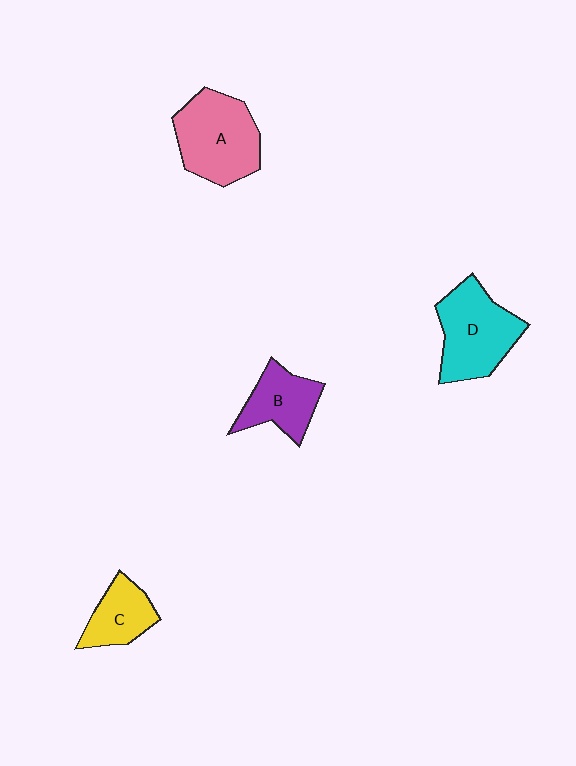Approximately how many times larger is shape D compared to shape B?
Approximately 1.5 times.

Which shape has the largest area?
Shape A (pink).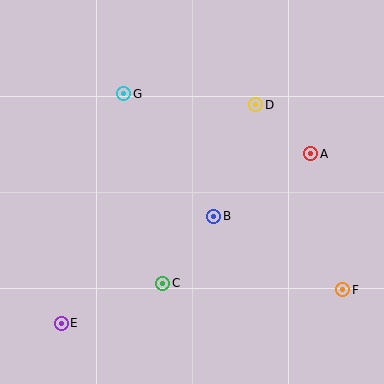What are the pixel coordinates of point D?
Point D is at (256, 105).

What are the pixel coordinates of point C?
Point C is at (163, 283).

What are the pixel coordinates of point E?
Point E is at (61, 323).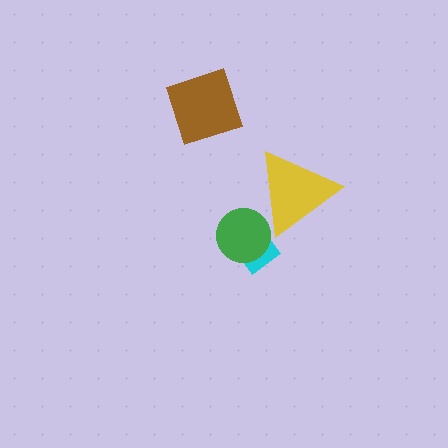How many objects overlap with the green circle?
2 objects overlap with the green circle.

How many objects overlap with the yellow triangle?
1 object overlaps with the yellow triangle.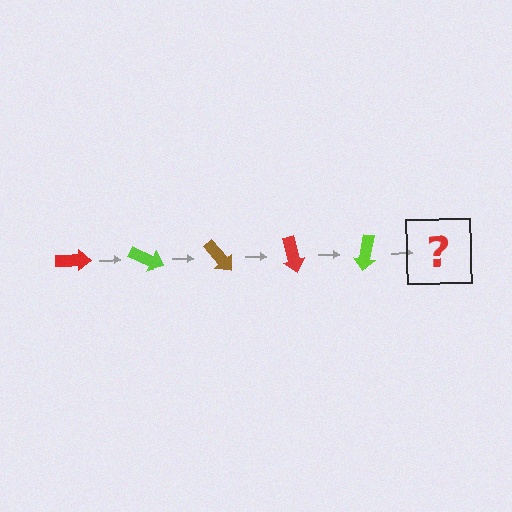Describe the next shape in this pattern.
It should be a brown arrow, rotated 125 degrees from the start.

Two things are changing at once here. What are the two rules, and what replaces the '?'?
The two rules are that it rotates 25 degrees each step and the color cycles through red, lime, and brown. The '?' should be a brown arrow, rotated 125 degrees from the start.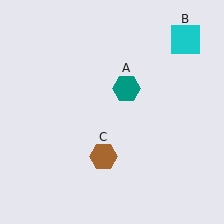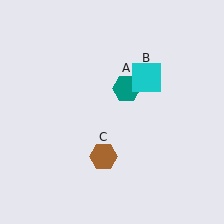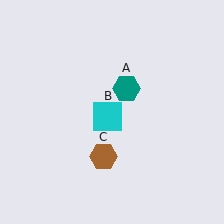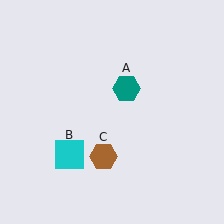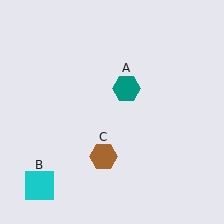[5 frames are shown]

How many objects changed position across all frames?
1 object changed position: cyan square (object B).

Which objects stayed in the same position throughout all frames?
Teal hexagon (object A) and brown hexagon (object C) remained stationary.